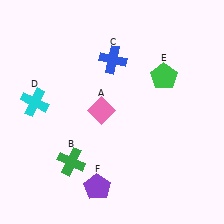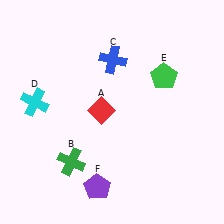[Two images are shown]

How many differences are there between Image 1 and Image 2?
There is 1 difference between the two images.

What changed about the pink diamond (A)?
In Image 1, A is pink. In Image 2, it changed to red.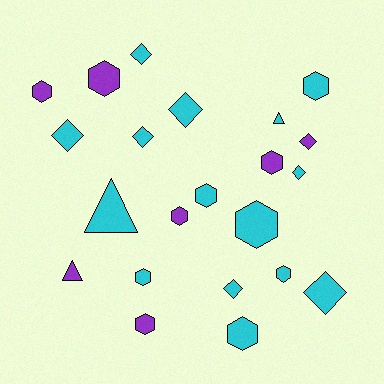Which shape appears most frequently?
Hexagon, with 11 objects.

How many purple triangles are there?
There is 1 purple triangle.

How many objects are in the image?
There are 22 objects.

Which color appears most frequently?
Cyan, with 15 objects.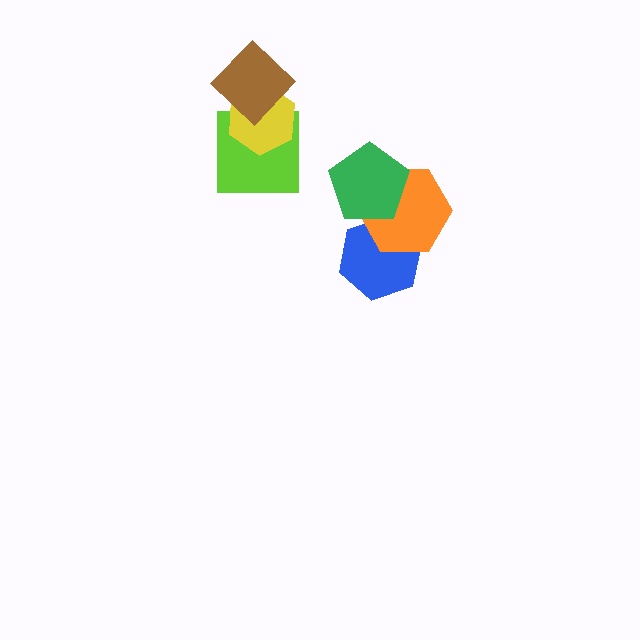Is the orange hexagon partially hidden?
Yes, it is partially covered by another shape.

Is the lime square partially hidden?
Yes, it is partially covered by another shape.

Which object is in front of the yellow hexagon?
The brown diamond is in front of the yellow hexagon.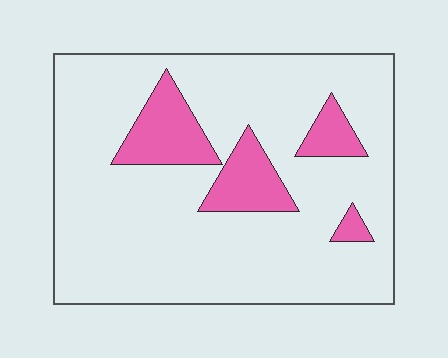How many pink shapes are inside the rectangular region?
4.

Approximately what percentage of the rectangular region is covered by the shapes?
Approximately 15%.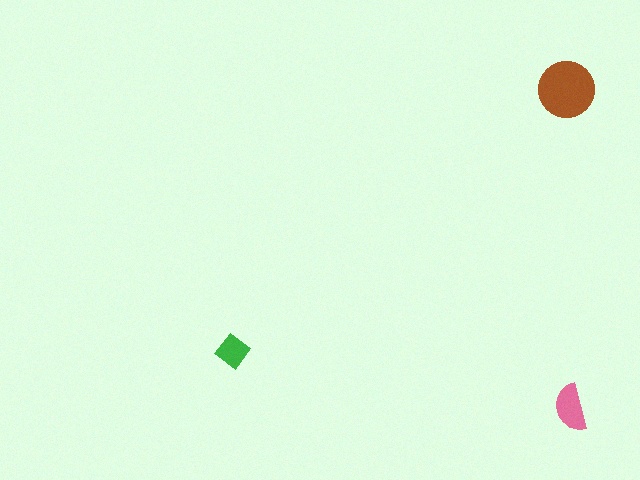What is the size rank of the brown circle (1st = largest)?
1st.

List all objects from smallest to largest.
The green diamond, the pink semicircle, the brown circle.